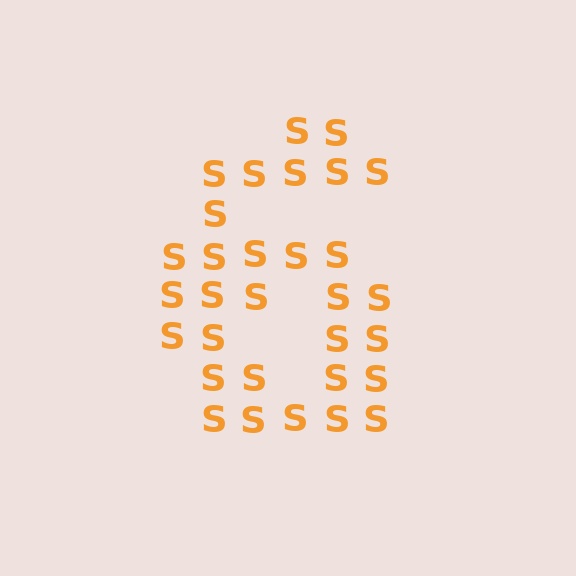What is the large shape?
The large shape is the digit 6.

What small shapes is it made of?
It is made of small letter S's.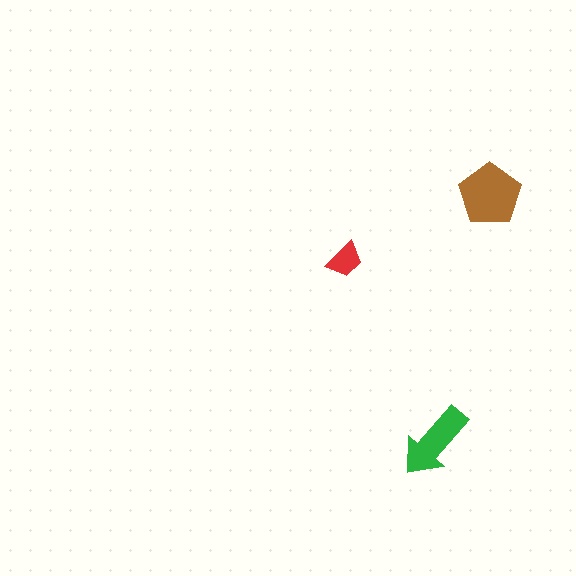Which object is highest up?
The brown pentagon is topmost.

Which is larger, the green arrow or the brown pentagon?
The brown pentagon.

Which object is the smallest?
The red trapezoid.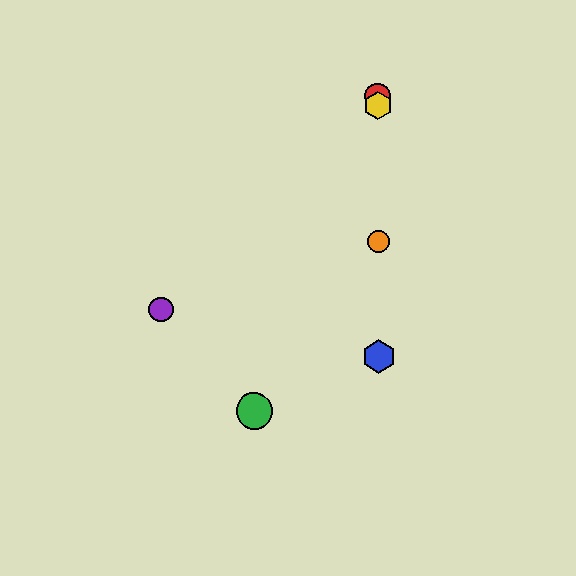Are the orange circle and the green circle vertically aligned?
No, the orange circle is at x≈378 and the green circle is at x≈254.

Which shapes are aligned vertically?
The red circle, the blue hexagon, the yellow hexagon, the orange circle are aligned vertically.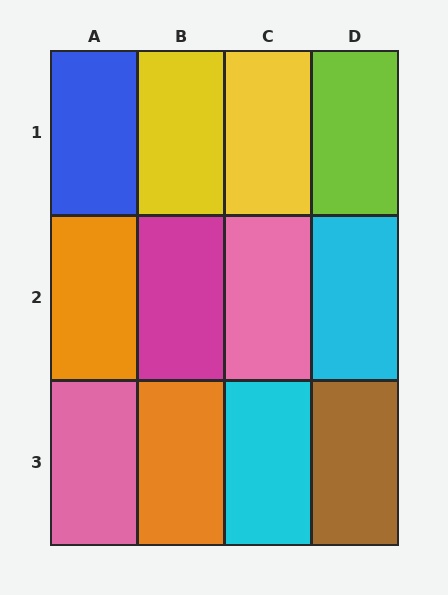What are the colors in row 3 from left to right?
Pink, orange, cyan, brown.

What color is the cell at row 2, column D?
Cyan.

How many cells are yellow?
2 cells are yellow.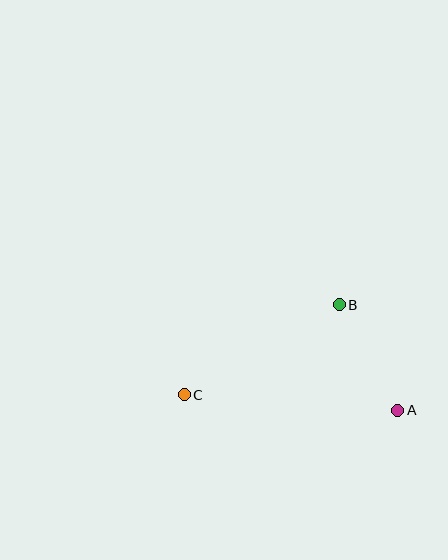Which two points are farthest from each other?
Points A and C are farthest from each other.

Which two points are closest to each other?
Points A and B are closest to each other.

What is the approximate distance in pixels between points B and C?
The distance between B and C is approximately 179 pixels.